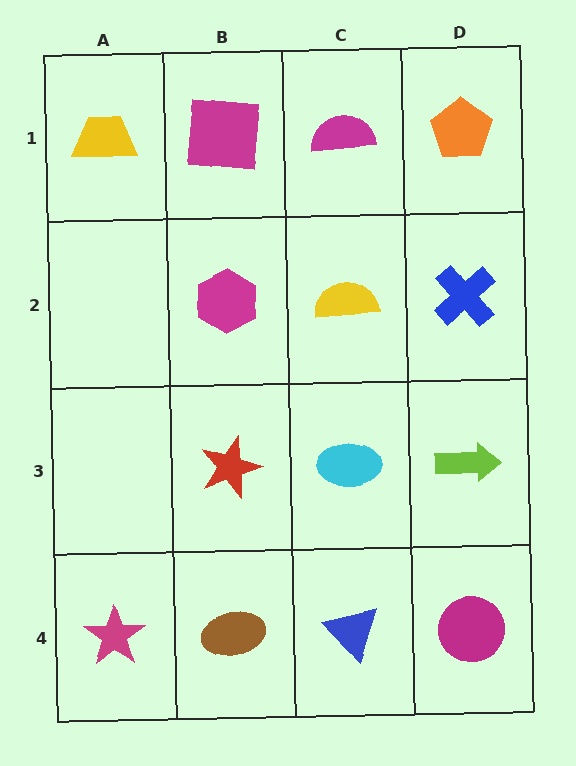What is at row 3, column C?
A cyan ellipse.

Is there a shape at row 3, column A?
No, that cell is empty.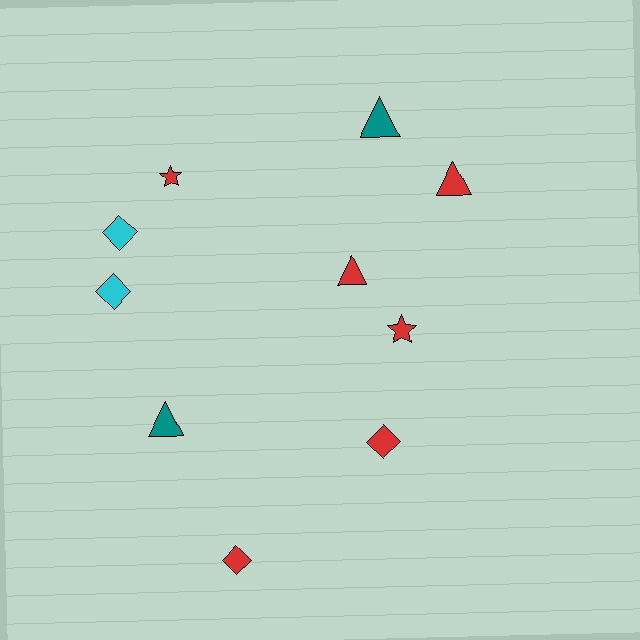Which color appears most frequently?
Red, with 6 objects.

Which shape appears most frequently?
Diamond, with 4 objects.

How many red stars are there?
There are 2 red stars.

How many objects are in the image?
There are 10 objects.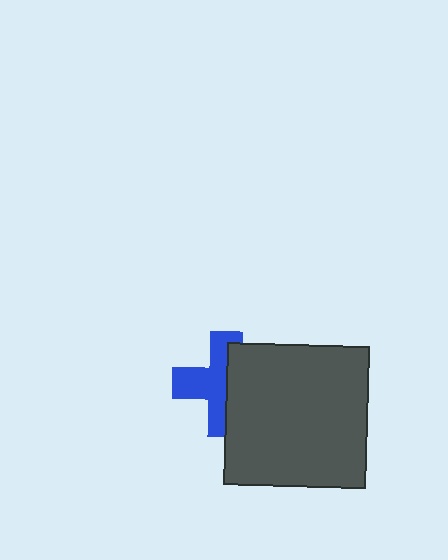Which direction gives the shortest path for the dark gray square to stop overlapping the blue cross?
Moving right gives the shortest separation.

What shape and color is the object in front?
The object in front is a dark gray square.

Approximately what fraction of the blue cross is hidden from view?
Roughly 45% of the blue cross is hidden behind the dark gray square.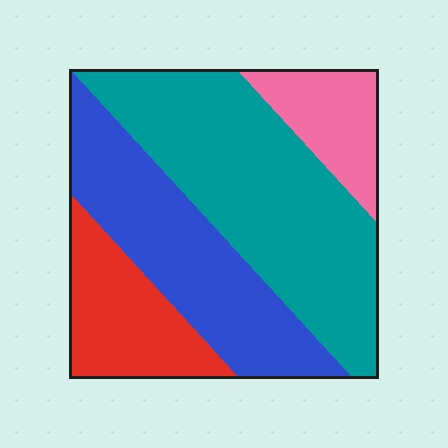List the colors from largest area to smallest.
From largest to smallest: teal, blue, red, pink.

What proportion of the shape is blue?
Blue covers roughly 30% of the shape.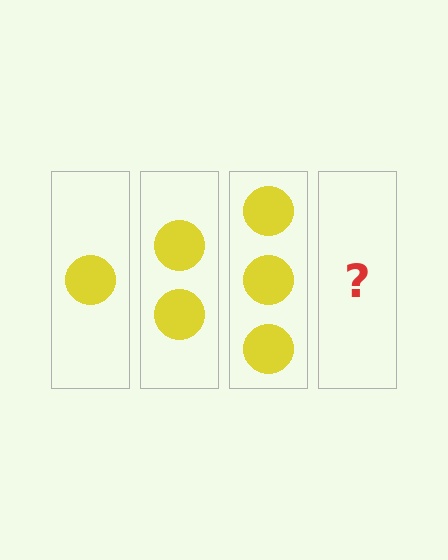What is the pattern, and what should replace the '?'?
The pattern is that each step adds one more circle. The '?' should be 4 circles.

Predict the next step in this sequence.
The next step is 4 circles.